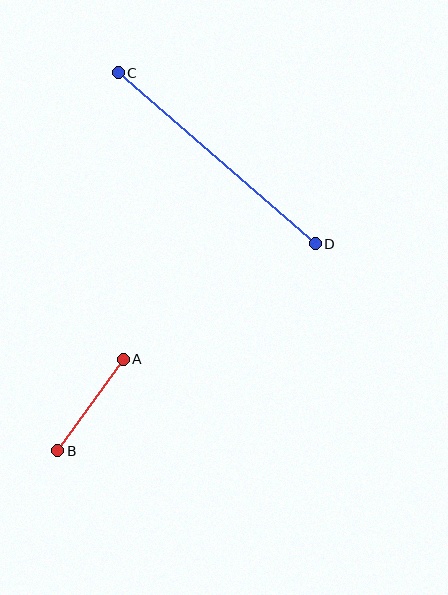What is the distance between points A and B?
The distance is approximately 112 pixels.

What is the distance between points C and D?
The distance is approximately 261 pixels.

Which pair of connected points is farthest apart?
Points C and D are farthest apart.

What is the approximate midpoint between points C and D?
The midpoint is at approximately (217, 158) pixels.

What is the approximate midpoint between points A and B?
The midpoint is at approximately (91, 405) pixels.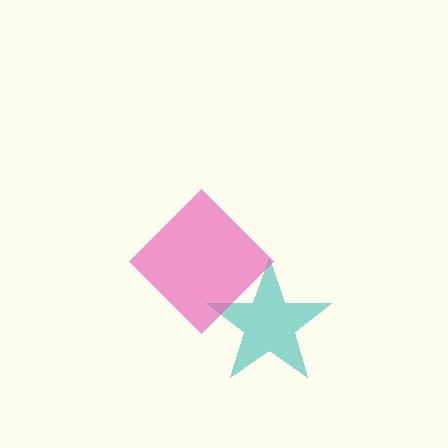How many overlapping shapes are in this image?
There are 2 overlapping shapes in the image.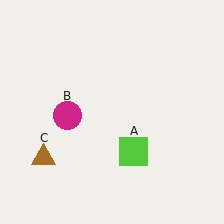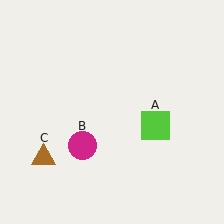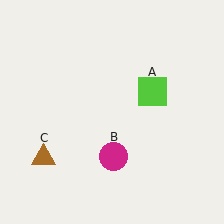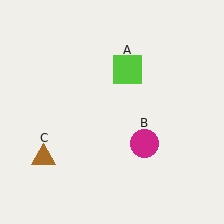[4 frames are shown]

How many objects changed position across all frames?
2 objects changed position: lime square (object A), magenta circle (object B).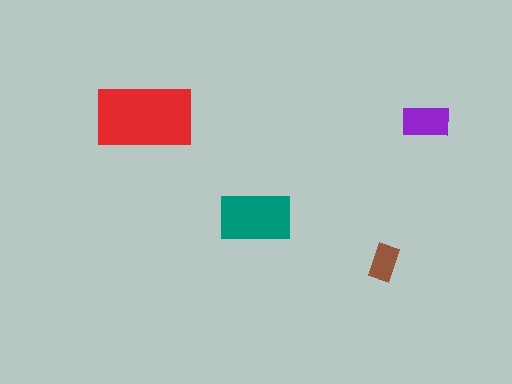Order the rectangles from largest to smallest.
the red one, the teal one, the purple one, the brown one.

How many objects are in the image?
There are 4 objects in the image.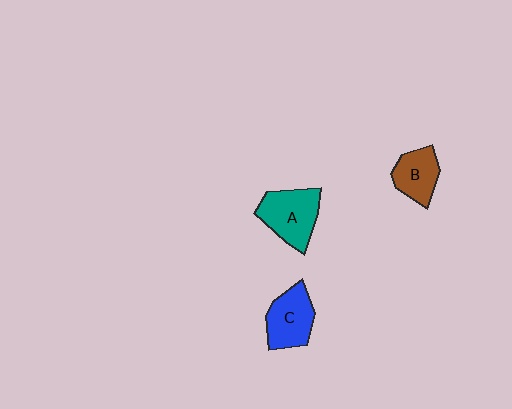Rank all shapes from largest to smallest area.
From largest to smallest: A (teal), C (blue), B (brown).